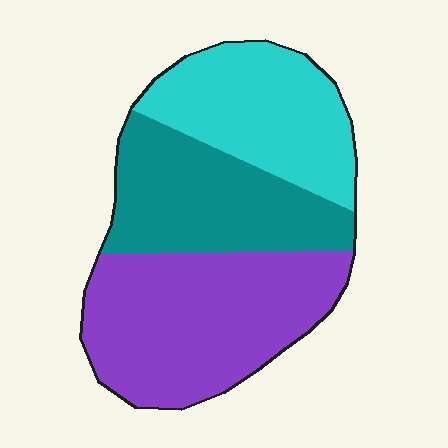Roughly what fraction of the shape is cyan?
Cyan takes up about one quarter (1/4) of the shape.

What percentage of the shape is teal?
Teal takes up about one third (1/3) of the shape.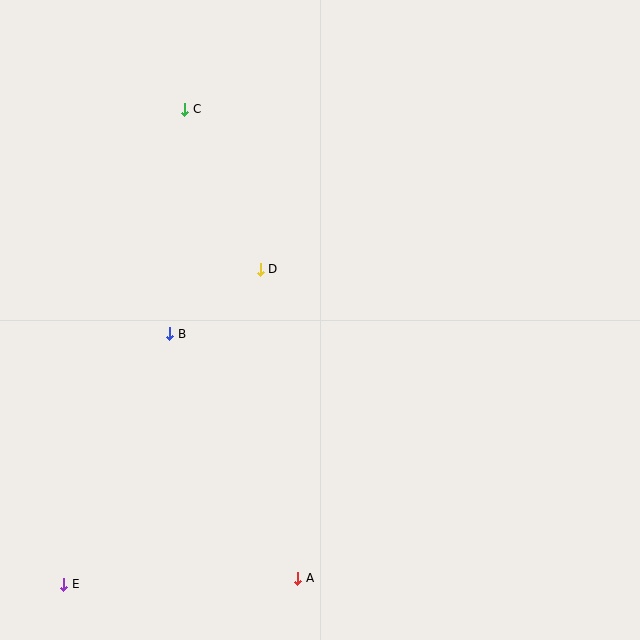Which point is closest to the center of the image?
Point D at (260, 269) is closest to the center.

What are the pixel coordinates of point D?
Point D is at (260, 269).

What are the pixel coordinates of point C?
Point C is at (185, 109).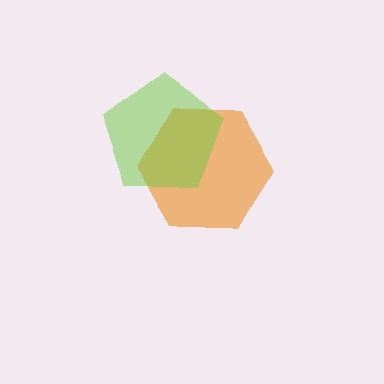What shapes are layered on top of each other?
The layered shapes are: an orange hexagon, a lime pentagon.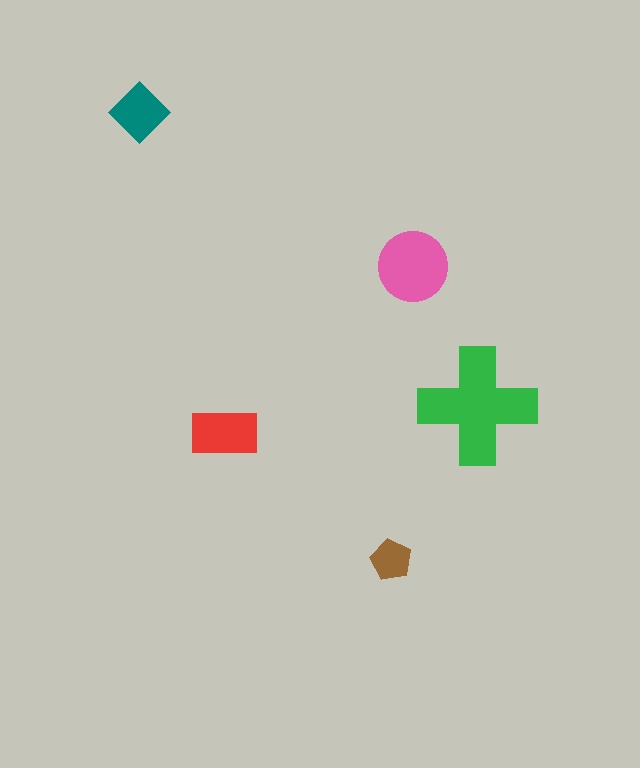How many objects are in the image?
There are 5 objects in the image.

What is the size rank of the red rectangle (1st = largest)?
3rd.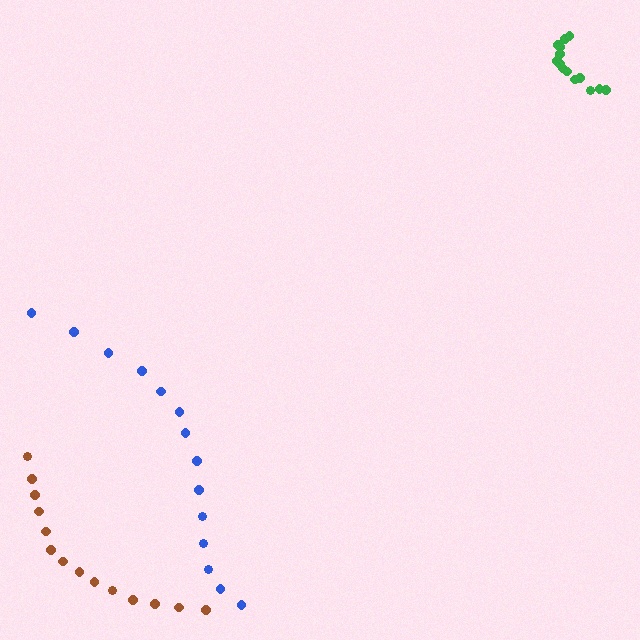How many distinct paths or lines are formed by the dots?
There are 3 distinct paths.